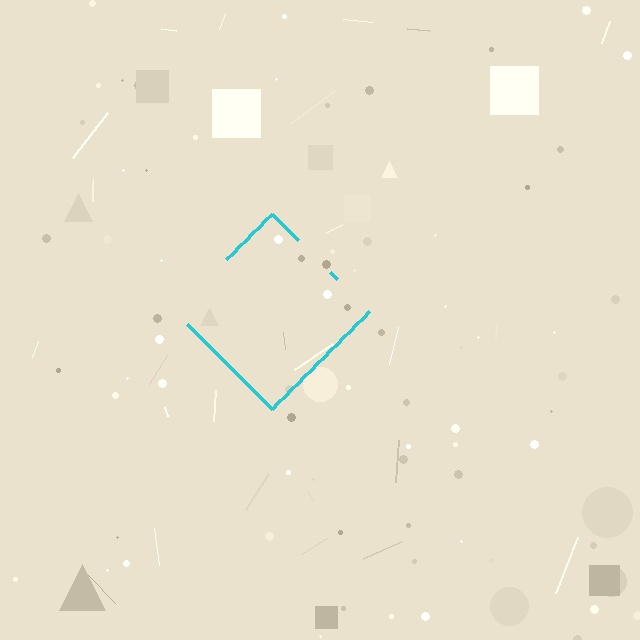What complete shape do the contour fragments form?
The contour fragments form a diamond.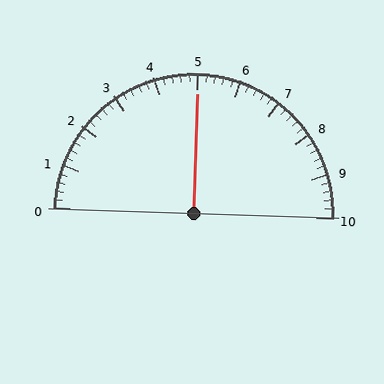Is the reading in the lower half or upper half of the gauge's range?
The reading is in the upper half of the range (0 to 10).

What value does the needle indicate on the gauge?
The needle indicates approximately 5.0.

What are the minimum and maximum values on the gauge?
The gauge ranges from 0 to 10.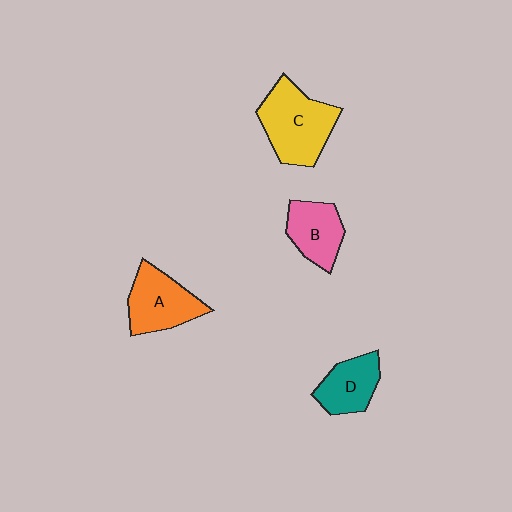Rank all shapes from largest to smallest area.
From largest to smallest: C (yellow), A (orange), B (pink), D (teal).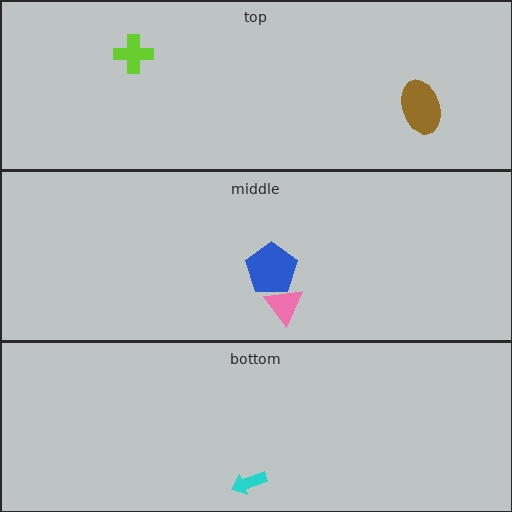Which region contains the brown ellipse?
The top region.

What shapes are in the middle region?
The pink triangle, the blue pentagon.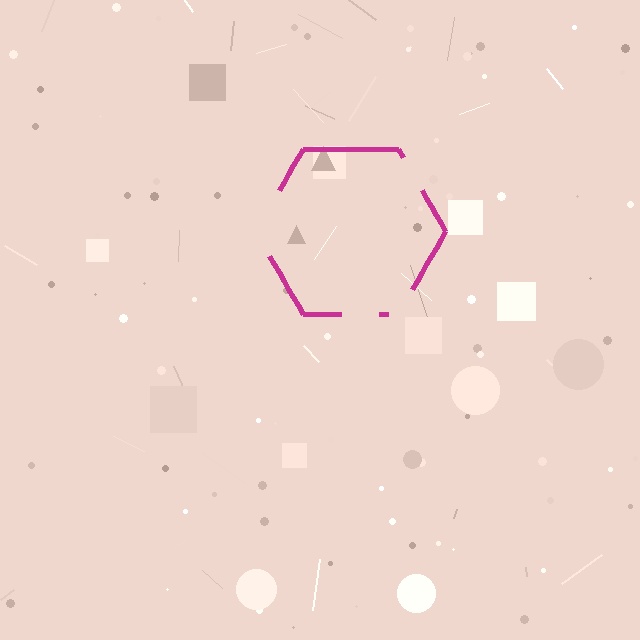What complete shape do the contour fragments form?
The contour fragments form a hexagon.